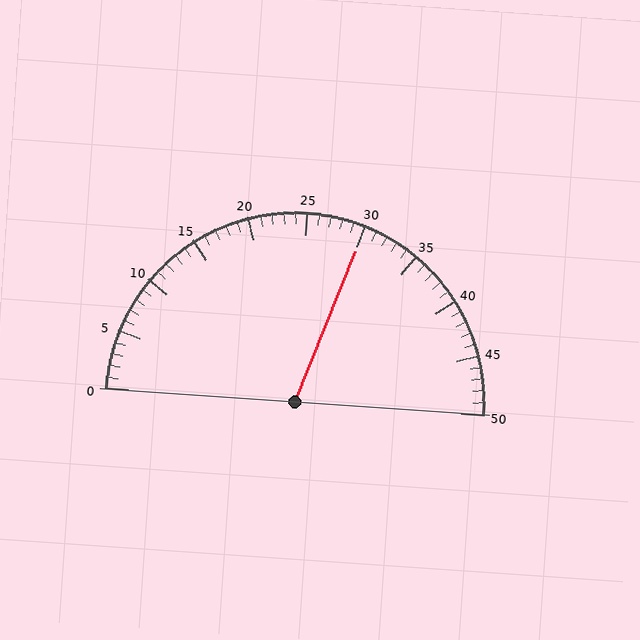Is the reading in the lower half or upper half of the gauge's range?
The reading is in the upper half of the range (0 to 50).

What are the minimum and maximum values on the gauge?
The gauge ranges from 0 to 50.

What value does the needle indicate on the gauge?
The needle indicates approximately 30.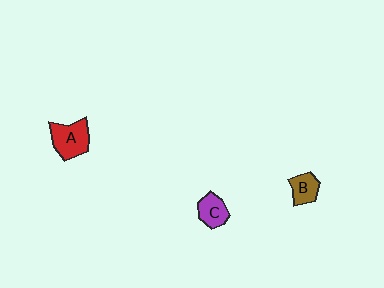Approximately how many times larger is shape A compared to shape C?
Approximately 1.5 times.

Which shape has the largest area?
Shape A (red).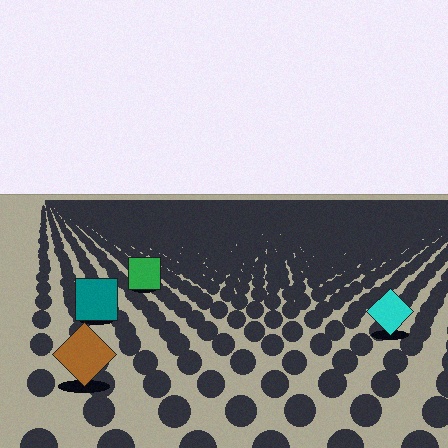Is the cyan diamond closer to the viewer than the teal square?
Yes. The cyan diamond is closer — you can tell from the texture gradient: the ground texture is coarser near it.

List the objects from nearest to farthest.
From nearest to farthest: the brown diamond, the cyan diamond, the teal square, the green square.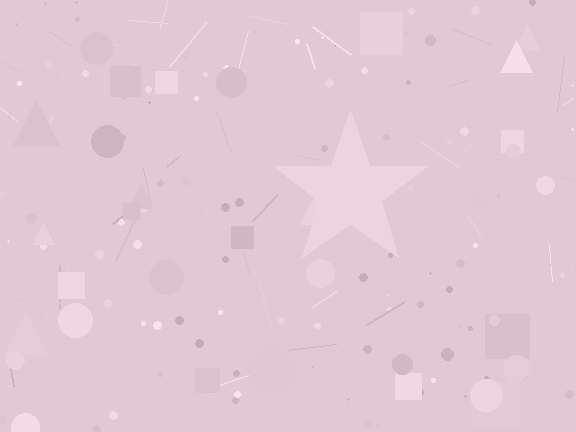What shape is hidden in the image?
A star is hidden in the image.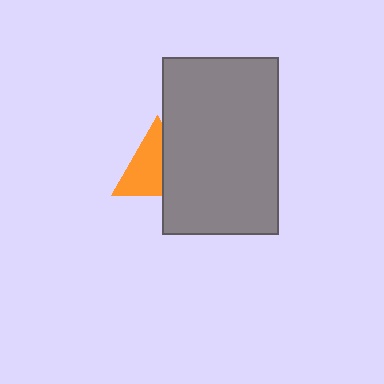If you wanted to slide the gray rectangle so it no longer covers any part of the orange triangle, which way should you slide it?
Slide it right — that is the most direct way to separate the two shapes.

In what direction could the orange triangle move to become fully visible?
The orange triangle could move left. That would shift it out from behind the gray rectangle entirely.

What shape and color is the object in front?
The object in front is a gray rectangle.